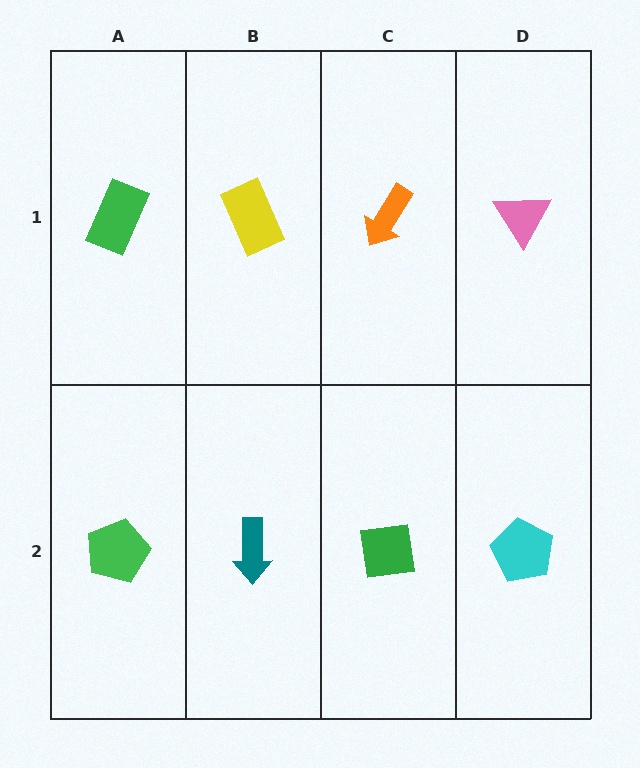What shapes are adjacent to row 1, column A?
A green pentagon (row 2, column A), a yellow rectangle (row 1, column B).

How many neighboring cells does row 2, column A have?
2.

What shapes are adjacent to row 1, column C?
A green square (row 2, column C), a yellow rectangle (row 1, column B), a pink triangle (row 1, column D).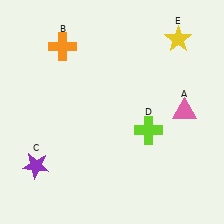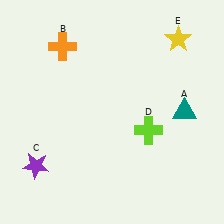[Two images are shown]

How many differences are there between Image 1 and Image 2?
There is 1 difference between the two images.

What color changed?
The triangle (A) changed from pink in Image 1 to teal in Image 2.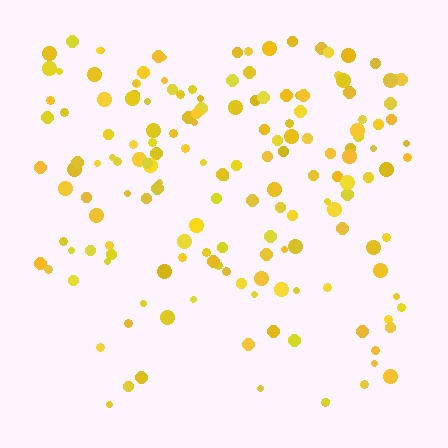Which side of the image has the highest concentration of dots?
The top.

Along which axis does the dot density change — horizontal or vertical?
Vertical.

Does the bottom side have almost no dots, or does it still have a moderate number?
Still a moderate number, just noticeably fewer than the top.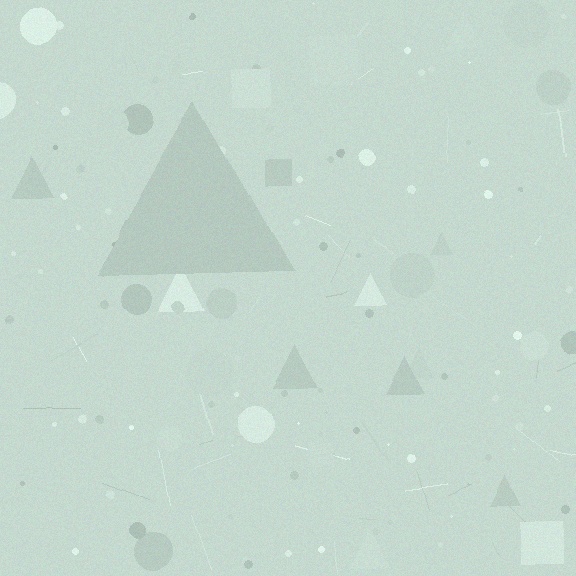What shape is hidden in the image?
A triangle is hidden in the image.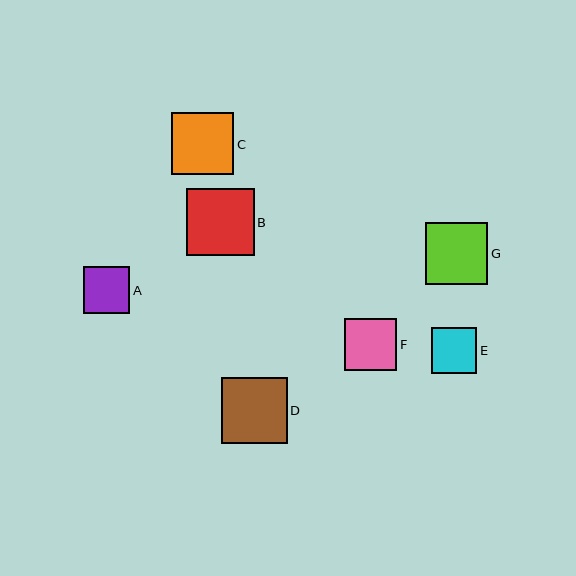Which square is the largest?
Square B is the largest with a size of approximately 67 pixels.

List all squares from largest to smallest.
From largest to smallest: B, D, G, C, F, A, E.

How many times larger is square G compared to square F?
Square G is approximately 1.2 times the size of square F.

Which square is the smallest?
Square E is the smallest with a size of approximately 45 pixels.